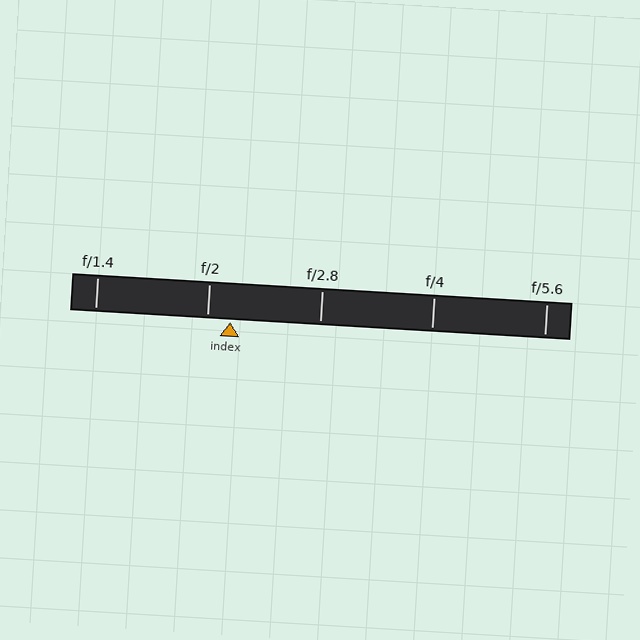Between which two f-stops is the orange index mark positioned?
The index mark is between f/2 and f/2.8.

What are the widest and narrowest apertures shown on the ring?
The widest aperture shown is f/1.4 and the narrowest is f/5.6.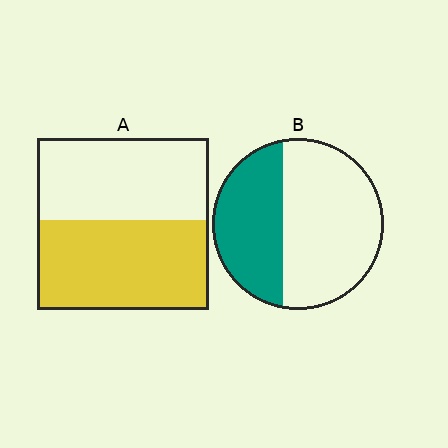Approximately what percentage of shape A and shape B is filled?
A is approximately 50% and B is approximately 40%.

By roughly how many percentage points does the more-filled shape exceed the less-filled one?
By roughly 15 percentage points (A over B).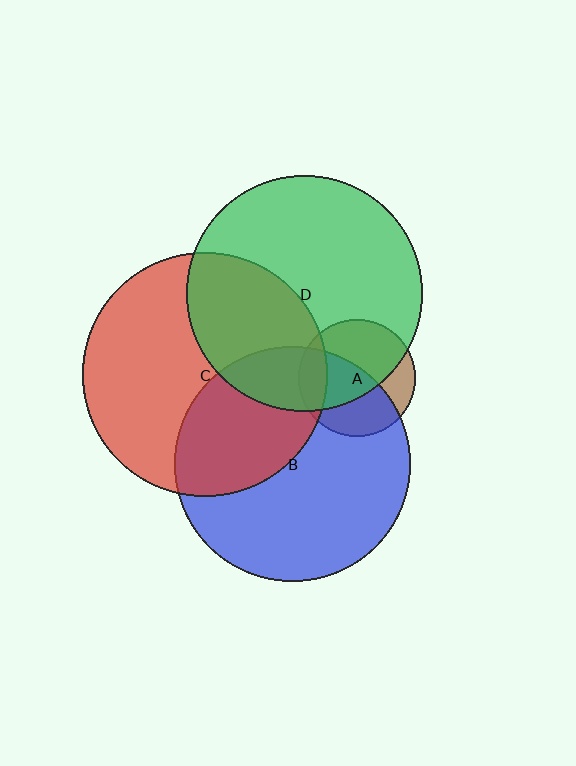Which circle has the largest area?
Circle C (red).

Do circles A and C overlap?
Yes.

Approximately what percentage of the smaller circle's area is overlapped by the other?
Approximately 15%.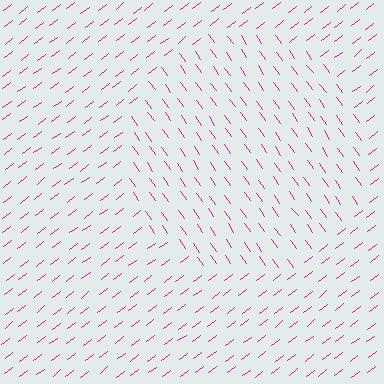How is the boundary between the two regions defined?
The boundary is defined purely by a change in line orientation (approximately 88 degrees difference). All lines are the same color and thickness.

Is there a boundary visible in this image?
Yes, there is a texture boundary formed by a change in line orientation.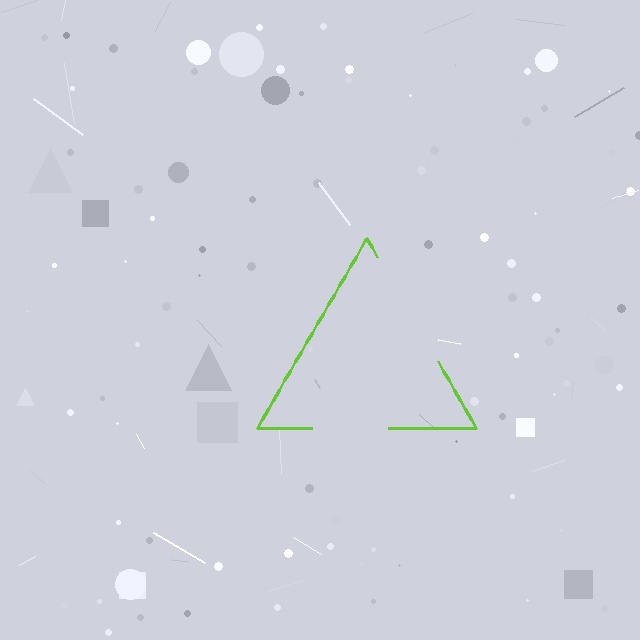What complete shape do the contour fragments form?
The contour fragments form a triangle.